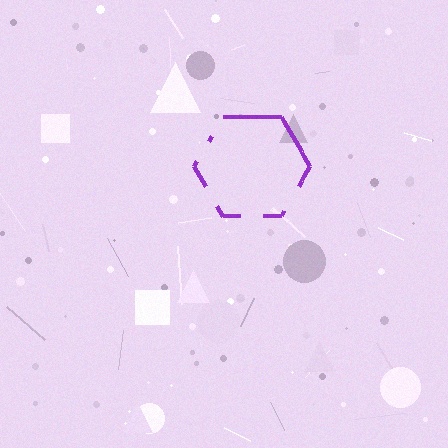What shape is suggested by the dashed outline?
The dashed outline suggests a hexagon.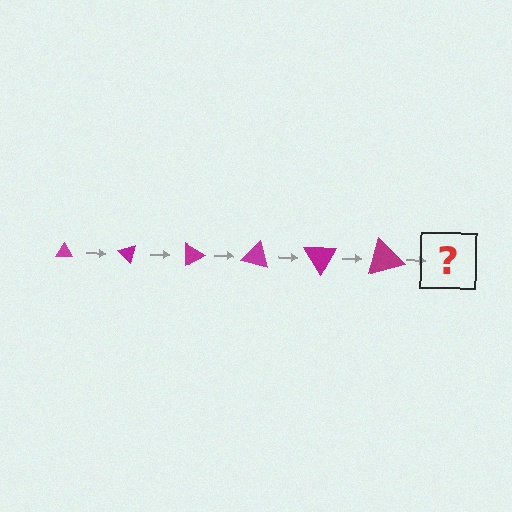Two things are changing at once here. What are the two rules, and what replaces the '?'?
The two rules are that the triangle grows larger each step and it rotates 45 degrees each step. The '?' should be a triangle, larger than the previous one and rotated 270 degrees from the start.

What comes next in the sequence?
The next element should be a triangle, larger than the previous one and rotated 270 degrees from the start.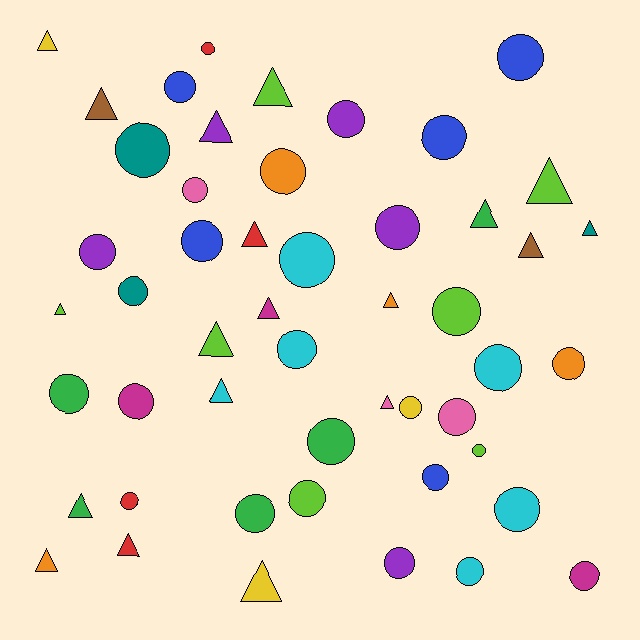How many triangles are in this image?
There are 19 triangles.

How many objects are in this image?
There are 50 objects.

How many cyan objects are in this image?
There are 6 cyan objects.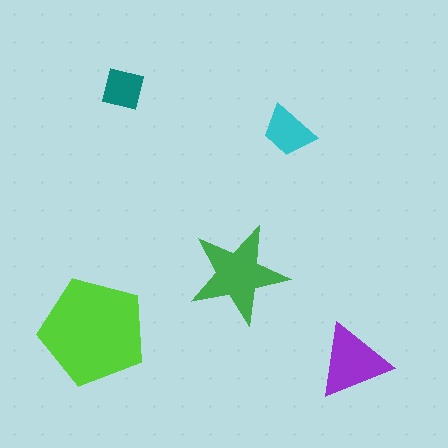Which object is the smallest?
The teal square.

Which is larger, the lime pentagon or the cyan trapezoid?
The lime pentagon.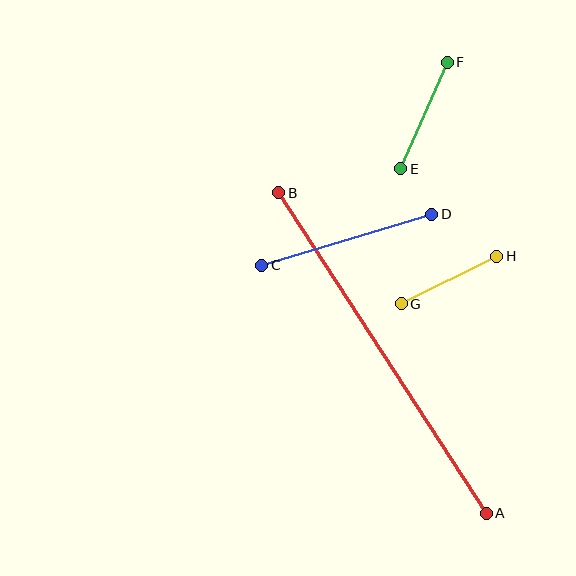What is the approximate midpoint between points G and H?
The midpoint is at approximately (449, 280) pixels.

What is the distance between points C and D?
The distance is approximately 178 pixels.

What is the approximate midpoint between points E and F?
The midpoint is at approximately (424, 116) pixels.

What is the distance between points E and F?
The distance is approximately 116 pixels.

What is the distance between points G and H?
The distance is approximately 107 pixels.